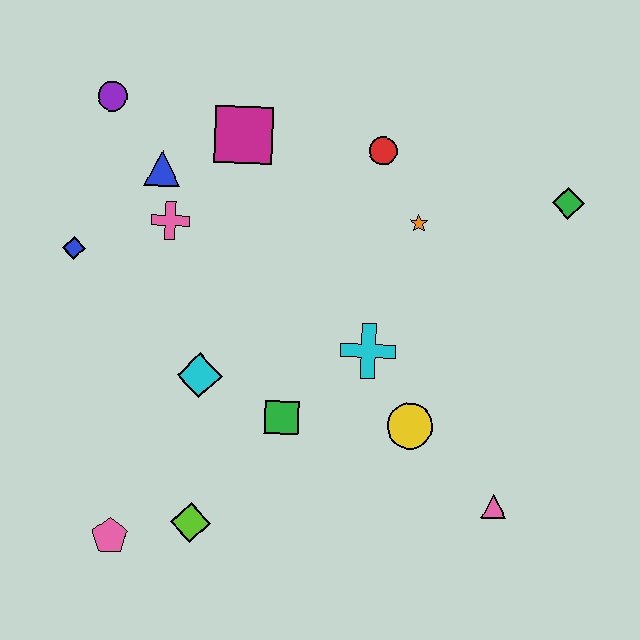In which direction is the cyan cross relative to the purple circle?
The cyan cross is to the right of the purple circle.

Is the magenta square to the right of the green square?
No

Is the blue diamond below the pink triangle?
No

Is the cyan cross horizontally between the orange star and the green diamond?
No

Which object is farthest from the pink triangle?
The purple circle is farthest from the pink triangle.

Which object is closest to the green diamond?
The orange star is closest to the green diamond.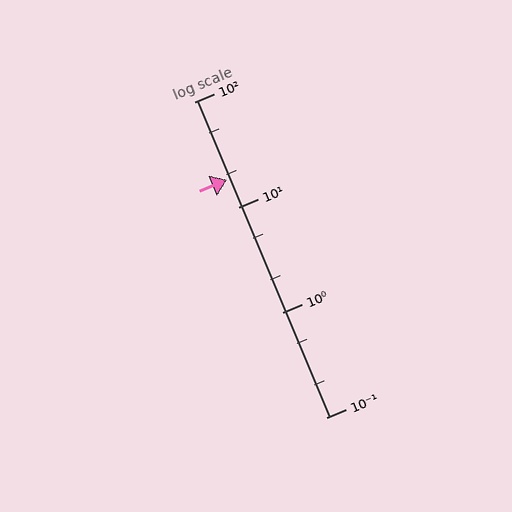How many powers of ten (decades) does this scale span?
The scale spans 3 decades, from 0.1 to 100.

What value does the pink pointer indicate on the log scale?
The pointer indicates approximately 18.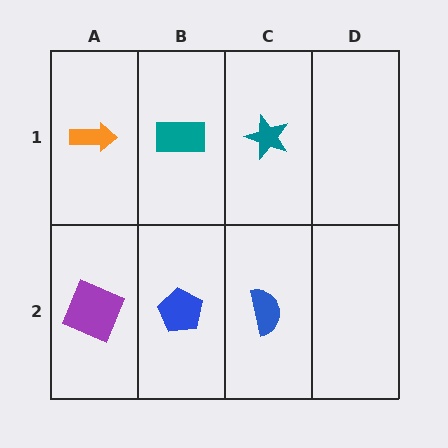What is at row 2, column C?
A blue semicircle.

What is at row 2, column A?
A purple square.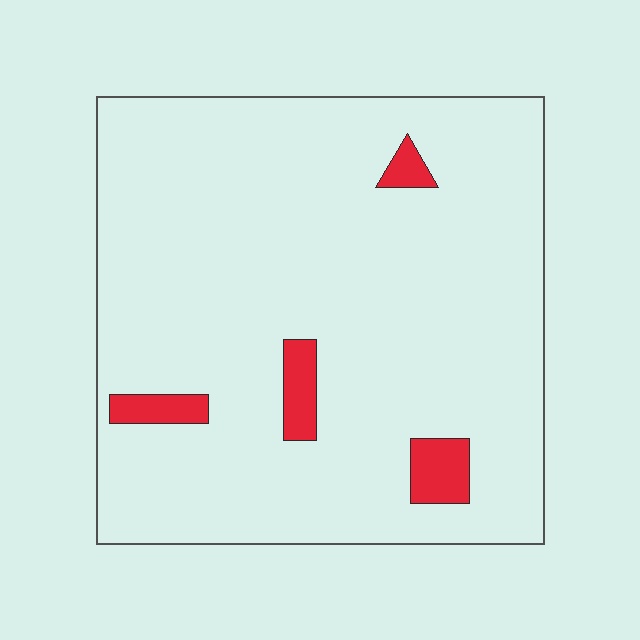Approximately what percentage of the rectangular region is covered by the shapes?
Approximately 5%.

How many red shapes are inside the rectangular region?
4.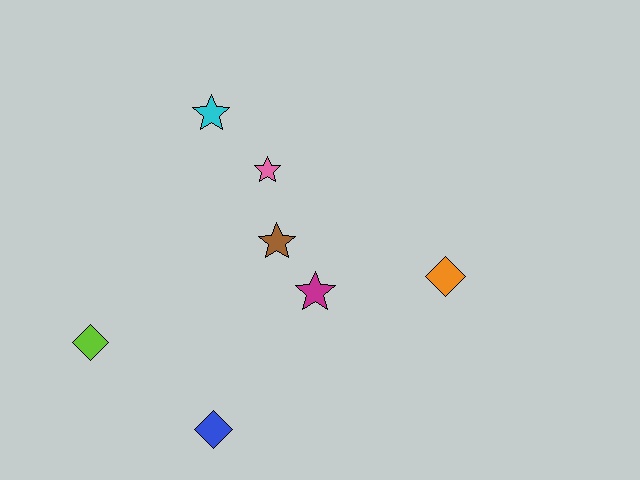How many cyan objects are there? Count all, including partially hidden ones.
There is 1 cyan object.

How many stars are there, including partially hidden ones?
There are 4 stars.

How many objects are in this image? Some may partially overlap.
There are 7 objects.